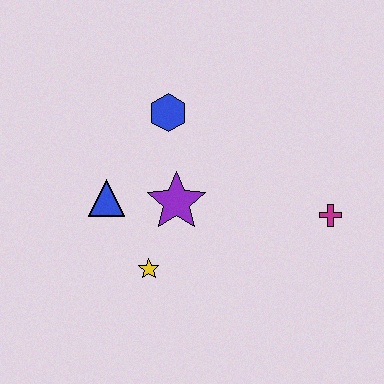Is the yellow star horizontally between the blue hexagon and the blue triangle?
Yes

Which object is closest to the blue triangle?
The purple star is closest to the blue triangle.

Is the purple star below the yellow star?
No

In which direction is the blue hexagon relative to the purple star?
The blue hexagon is above the purple star.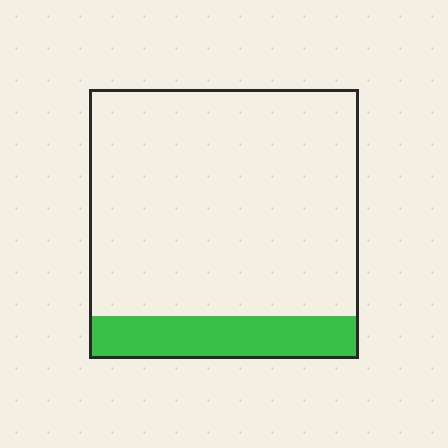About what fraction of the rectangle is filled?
About one sixth (1/6).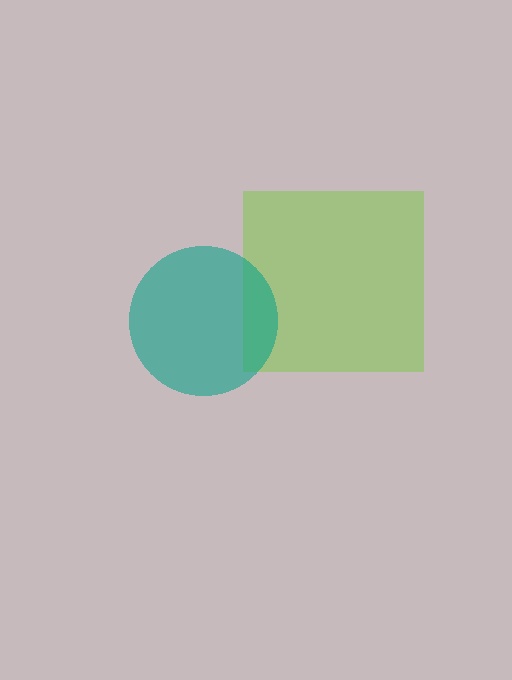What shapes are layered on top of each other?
The layered shapes are: a lime square, a teal circle.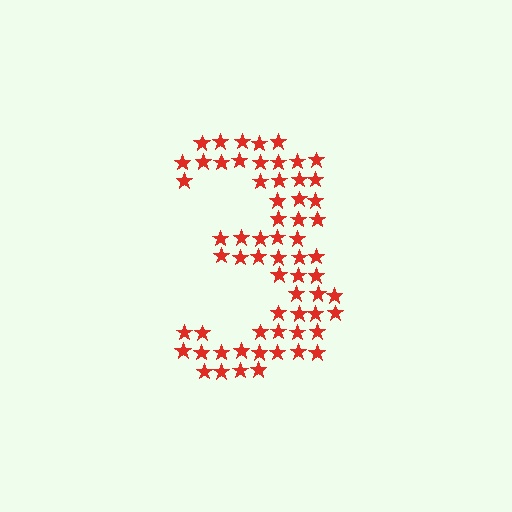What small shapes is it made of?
It is made of small stars.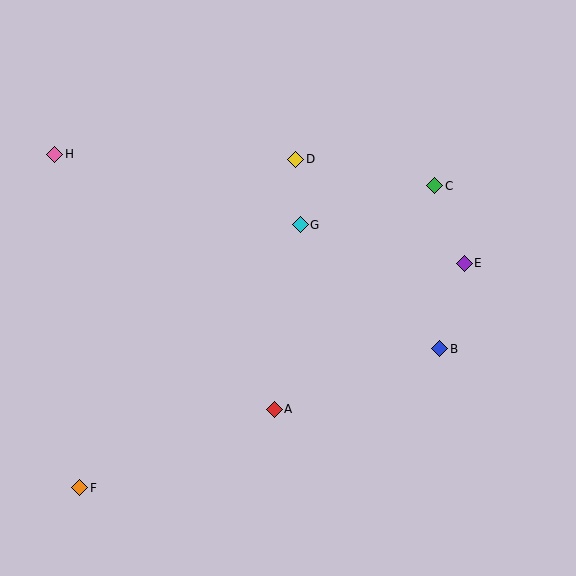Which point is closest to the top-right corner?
Point C is closest to the top-right corner.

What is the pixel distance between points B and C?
The distance between B and C is 163 pixels.